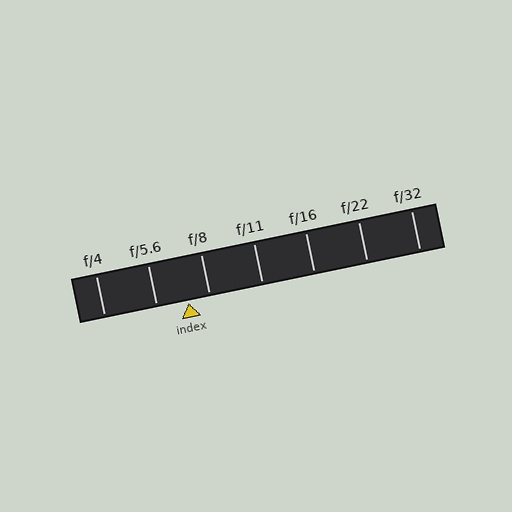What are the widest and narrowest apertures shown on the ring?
The widest aperture shown is f/4 and the narrowest is f/32.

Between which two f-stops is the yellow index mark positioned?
The index mark is between f/5.6 and f/8.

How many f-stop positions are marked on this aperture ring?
There are 7 f-stop positions marked.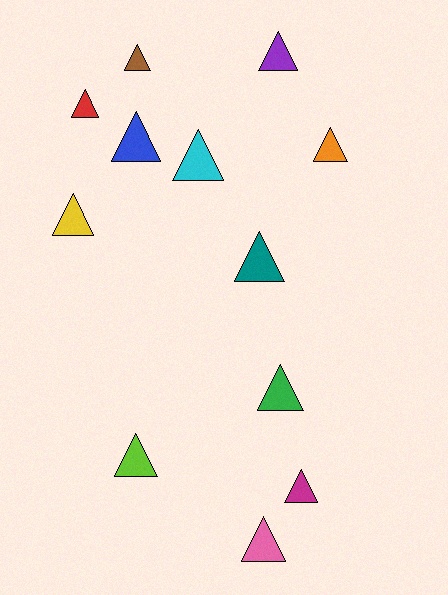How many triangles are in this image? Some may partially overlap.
There are 12 triangles.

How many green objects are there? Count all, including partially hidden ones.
There is 1 green object.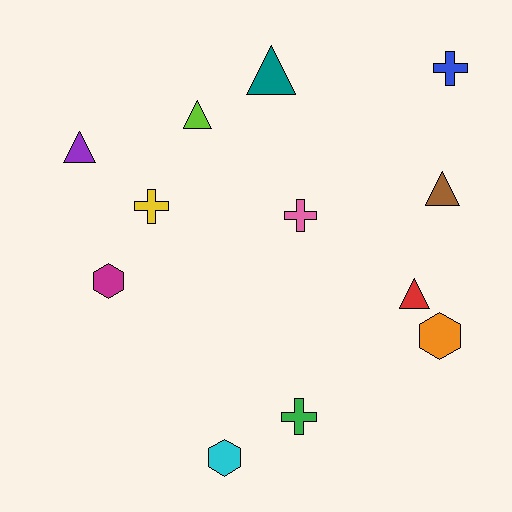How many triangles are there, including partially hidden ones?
There are 5 triangles.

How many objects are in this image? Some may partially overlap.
There are 12 objects.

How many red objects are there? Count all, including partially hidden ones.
There is 1 red object.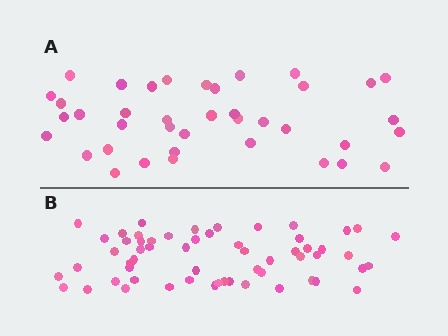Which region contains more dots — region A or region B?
Region B (the bottom region) has more dots.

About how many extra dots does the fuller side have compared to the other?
Region B has approximately 20 more dots than region A.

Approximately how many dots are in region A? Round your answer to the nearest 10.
About 40 dots. (The exact count is 39, which rounds to 40.)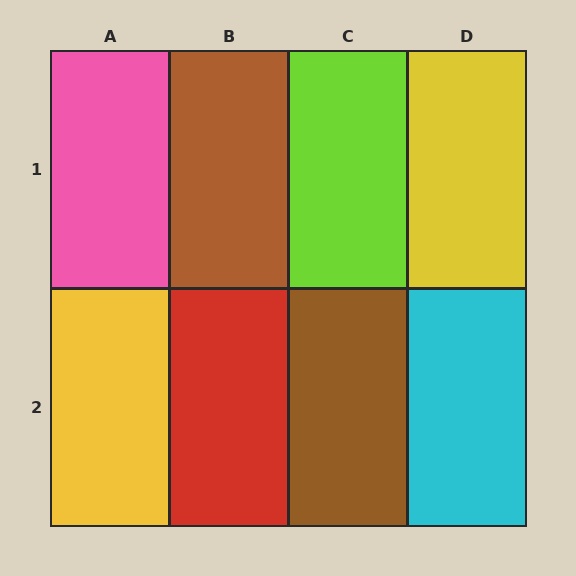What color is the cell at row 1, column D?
Yellow.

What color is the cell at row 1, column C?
Lime.